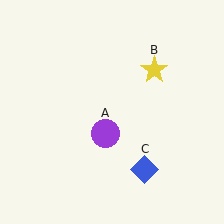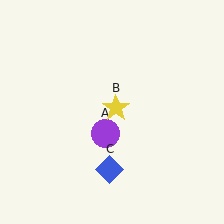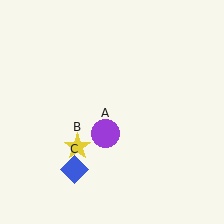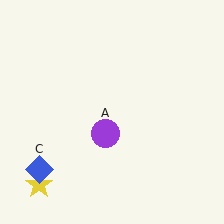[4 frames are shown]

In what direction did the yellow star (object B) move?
The yellow star (object B) moved down and to the left.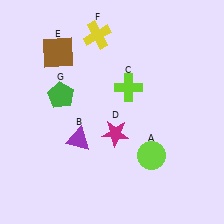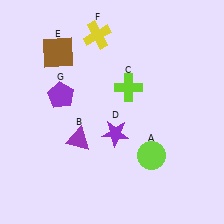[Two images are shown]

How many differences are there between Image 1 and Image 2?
There are 2 differences between the two images.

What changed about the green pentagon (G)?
In Image 1, G is green. In Image 2, it changed to purple.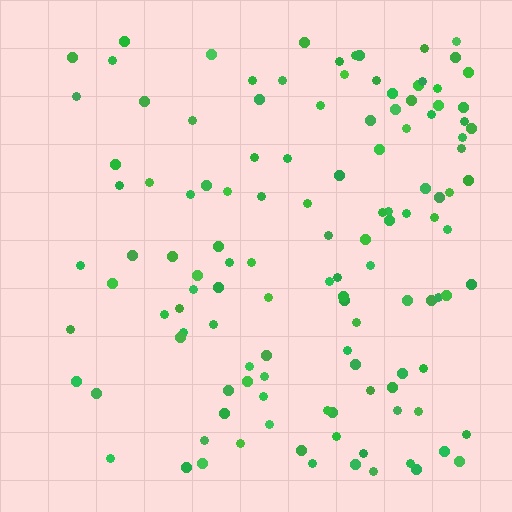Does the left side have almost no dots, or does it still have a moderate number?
Still a moderate number, just noticeably fewer than the right.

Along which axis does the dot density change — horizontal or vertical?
Horizontal.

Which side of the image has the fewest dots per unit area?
The left.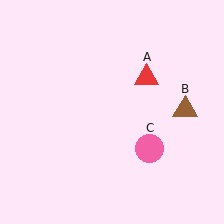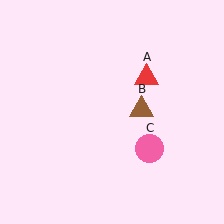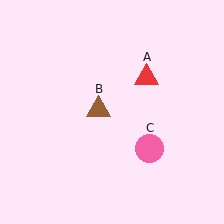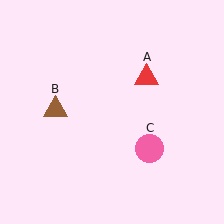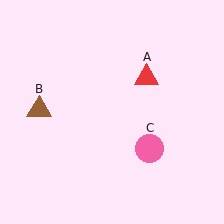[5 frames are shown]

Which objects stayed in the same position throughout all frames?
Red triangle (object A) and pink circle (object C) remained stationary.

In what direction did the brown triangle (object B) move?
The brown triangle (object B) moved left.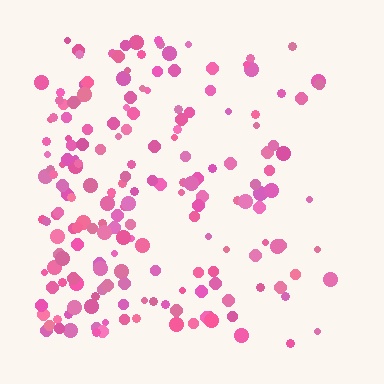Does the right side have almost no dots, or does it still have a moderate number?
Still a moderate number, just noticeably fewer than the left.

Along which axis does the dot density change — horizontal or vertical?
Horizontal.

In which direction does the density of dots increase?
From right to left, with the left side densest.